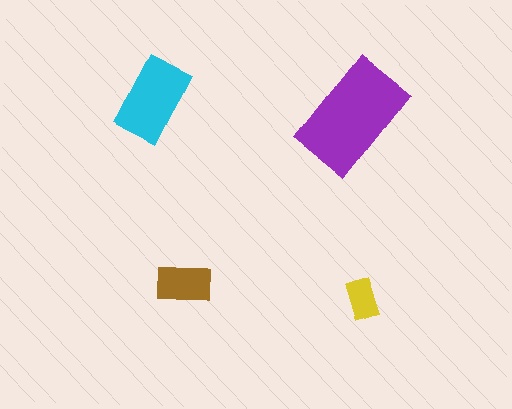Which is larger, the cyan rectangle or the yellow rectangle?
The cyan one.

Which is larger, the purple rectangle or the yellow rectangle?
The purple one.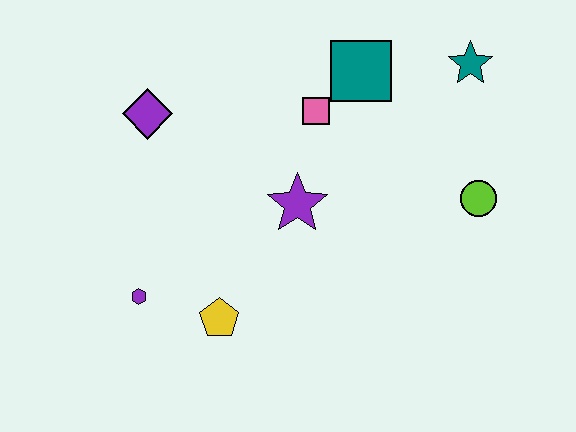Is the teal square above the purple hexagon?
Yes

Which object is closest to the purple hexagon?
The yellow pentagon is closest to the purple hexagon.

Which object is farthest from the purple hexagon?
The teal star is farthest from the purple hexagon.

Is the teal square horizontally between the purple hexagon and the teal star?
Yes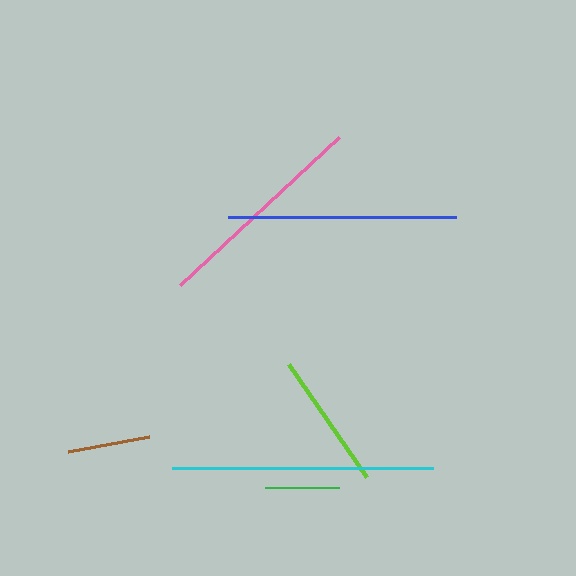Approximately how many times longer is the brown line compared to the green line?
The brown line is approximately 1.1 times the length of the green line.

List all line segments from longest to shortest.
From longest to shortest: cyan, blue, pink, lime, brown, green.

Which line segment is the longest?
The cyan line is the longest at approximately 262 pixels.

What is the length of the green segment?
The green segment is approximately 74 pixels long.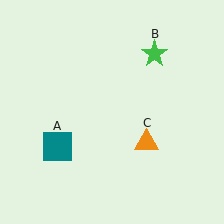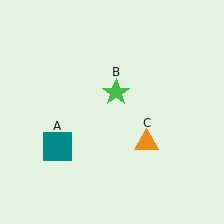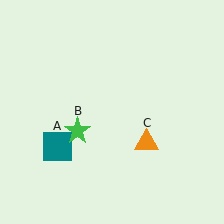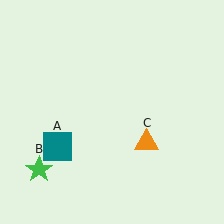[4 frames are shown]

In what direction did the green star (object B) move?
The green star (object B) moved down and to the left.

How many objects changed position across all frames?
1 object changed position: green star (object B).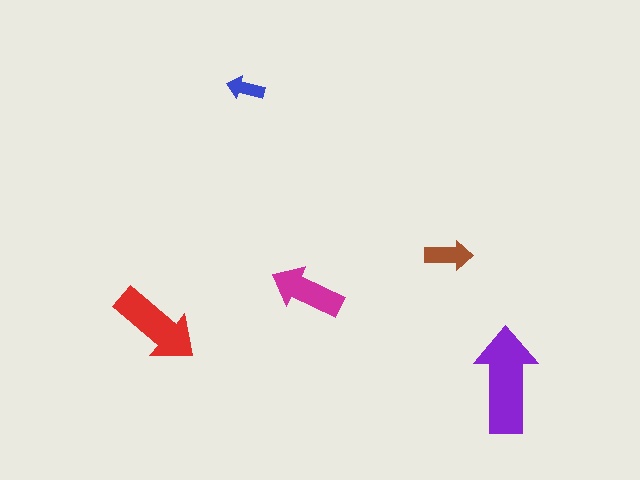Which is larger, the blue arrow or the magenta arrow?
The magenta one.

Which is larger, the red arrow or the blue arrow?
The red one.